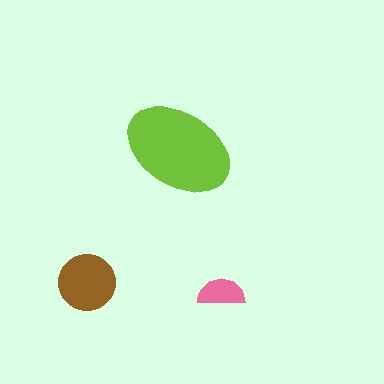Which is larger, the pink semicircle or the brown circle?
The brown circle.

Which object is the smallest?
The pink semicircle.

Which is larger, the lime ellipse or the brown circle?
The lime ellipse.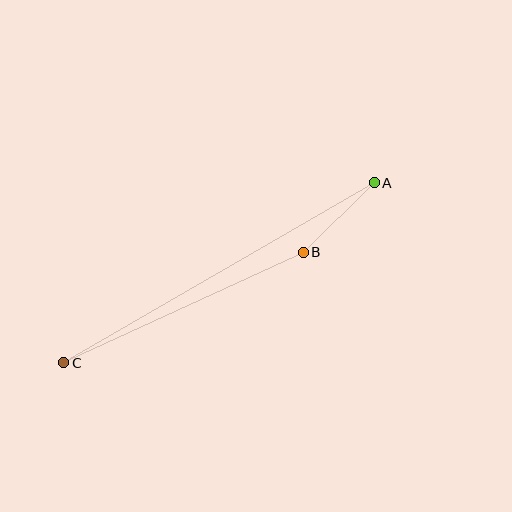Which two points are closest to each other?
Points A and B are closest to each other.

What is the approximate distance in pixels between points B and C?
The distance between B and C is approximately 264 pixels.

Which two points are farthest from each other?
Points A and C are farthest from each other.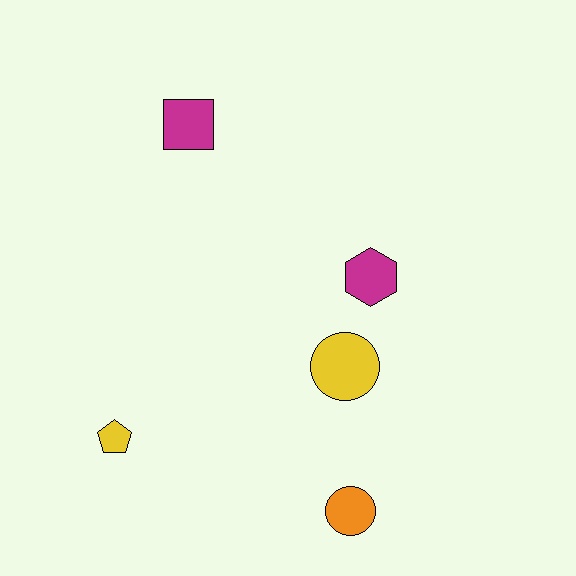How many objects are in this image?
There are 5 objects.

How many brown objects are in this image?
There are no brown objects.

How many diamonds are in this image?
There are no diamonds.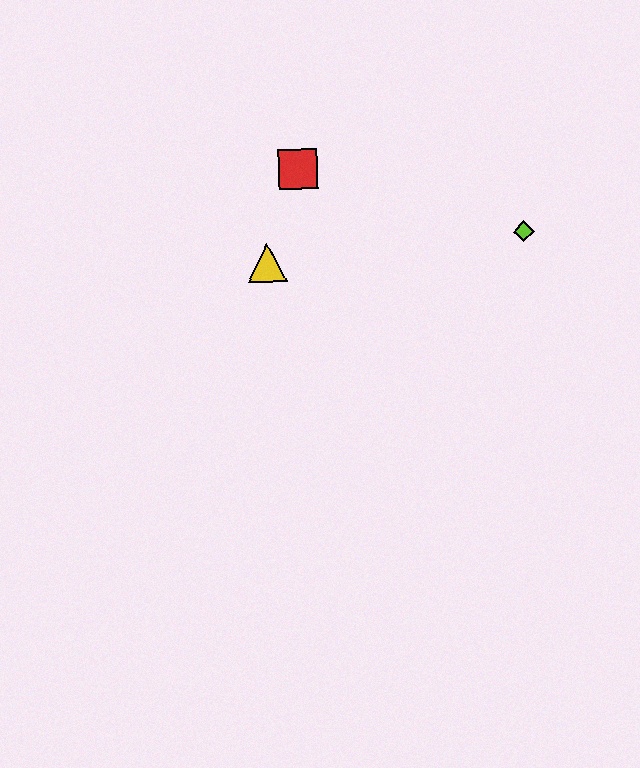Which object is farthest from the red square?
The lime diamond is farthest from the red square.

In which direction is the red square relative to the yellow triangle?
The red square is above the yellow triangle.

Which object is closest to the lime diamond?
The red square is closest to the lime diamond.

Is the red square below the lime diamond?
No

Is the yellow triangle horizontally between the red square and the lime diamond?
No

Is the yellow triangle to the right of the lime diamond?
No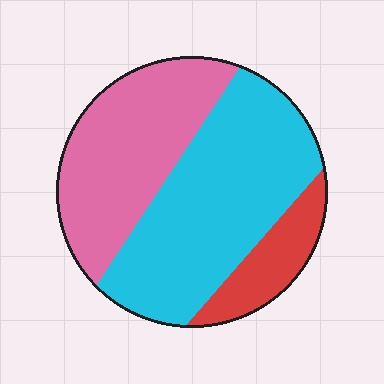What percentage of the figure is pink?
Pink covers about 35% of the figure.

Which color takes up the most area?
Cyan, at roughly 50%.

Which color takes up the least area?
Red, at roughly 15%.